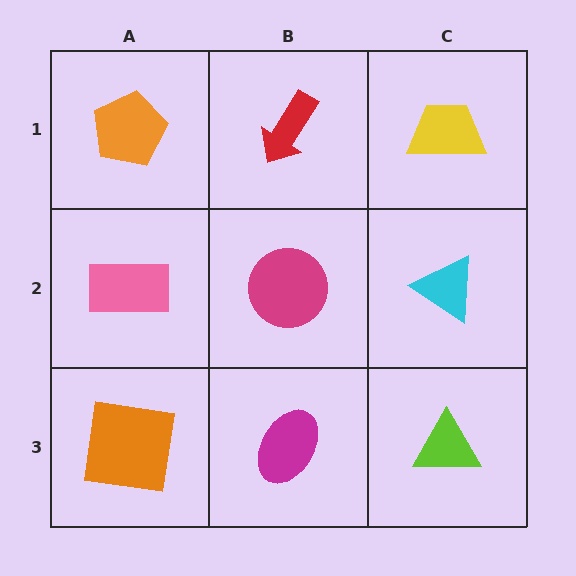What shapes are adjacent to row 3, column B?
A magenta circle (row 2, column B), an orange square (row 3, column A), a lime triangle (row 3, column C).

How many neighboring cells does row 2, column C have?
3.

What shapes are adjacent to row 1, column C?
A cyan triangle (row 2, column C), a red arrow (row 1, column B).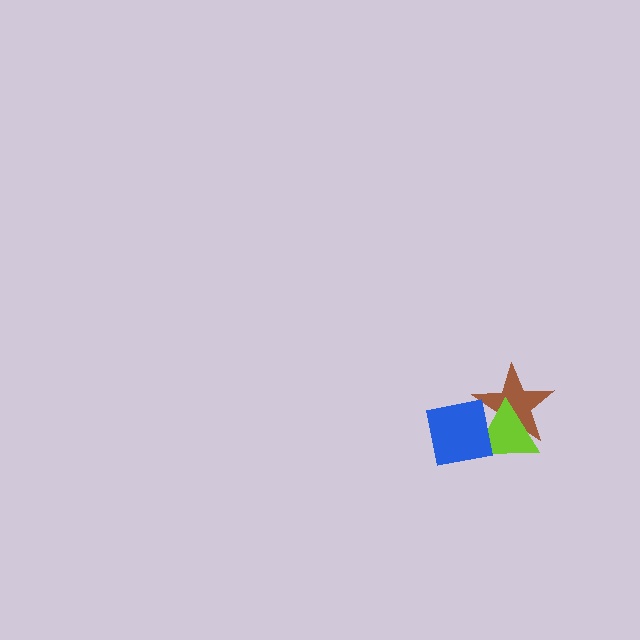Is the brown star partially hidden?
Yes, it is partially covered by another shape.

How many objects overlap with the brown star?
2 objects overlap with the brown star.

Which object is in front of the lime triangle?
The blue square is in front of the lime triangle.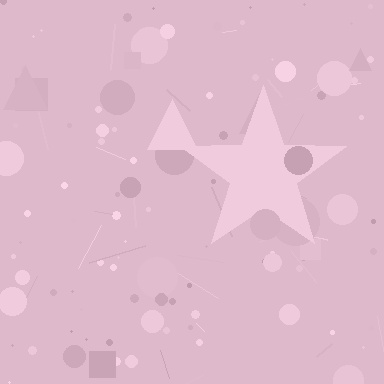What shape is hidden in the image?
A star is hidden in the image.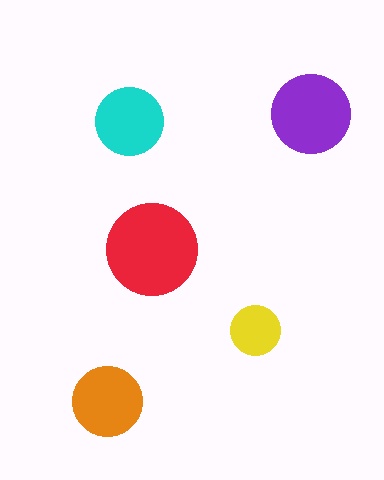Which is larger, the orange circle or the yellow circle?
The orange one.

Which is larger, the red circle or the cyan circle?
The red one.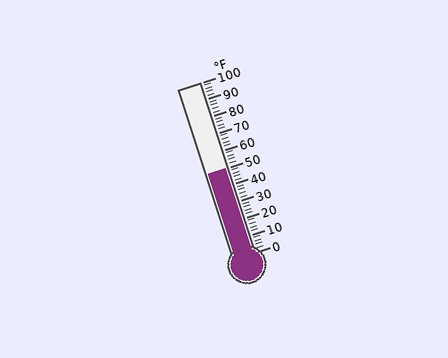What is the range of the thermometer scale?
The thermometer scale ranges from 0°F to 100°F.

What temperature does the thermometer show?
The thermometer shows approximately 50°F.